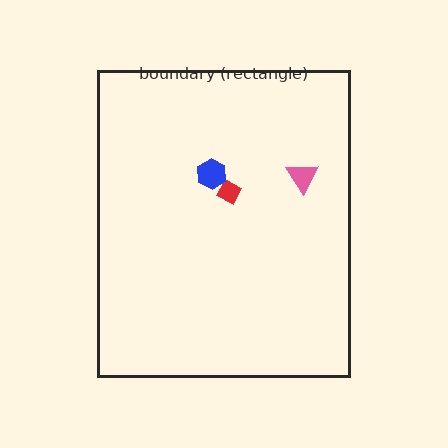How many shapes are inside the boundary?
3 inside, 0 outside.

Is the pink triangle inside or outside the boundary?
Inside.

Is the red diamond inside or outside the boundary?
Inside.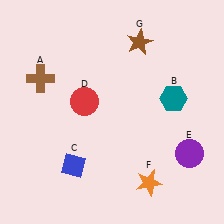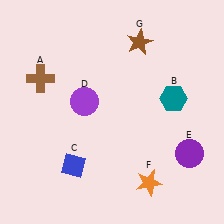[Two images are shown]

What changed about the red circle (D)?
In Image 1, D is red. In Image 2, it changed to purple.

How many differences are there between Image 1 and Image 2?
There is 1 difference between the two images.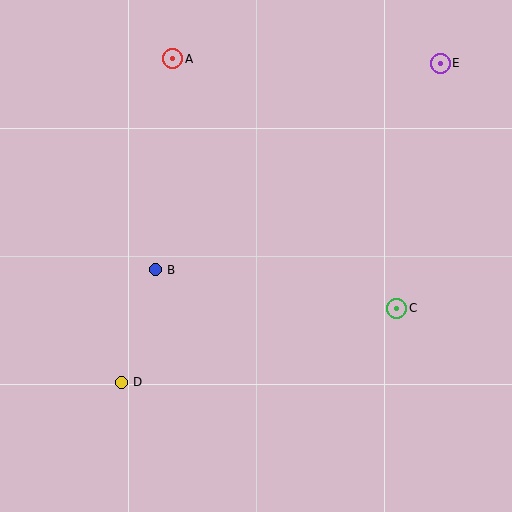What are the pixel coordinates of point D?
Point D is at (121, 382).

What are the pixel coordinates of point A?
Point A is at (173, 59).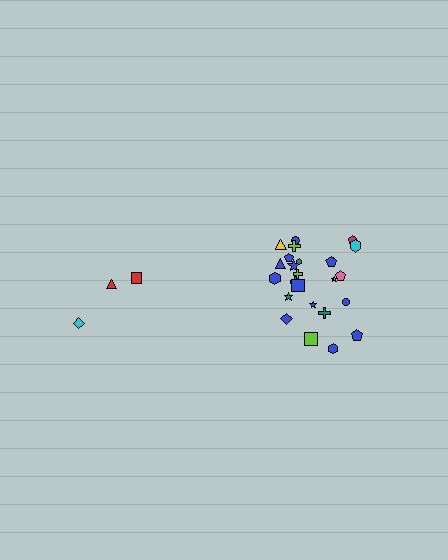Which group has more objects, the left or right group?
The right group.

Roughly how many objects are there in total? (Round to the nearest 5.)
Roughly 30 objects in total.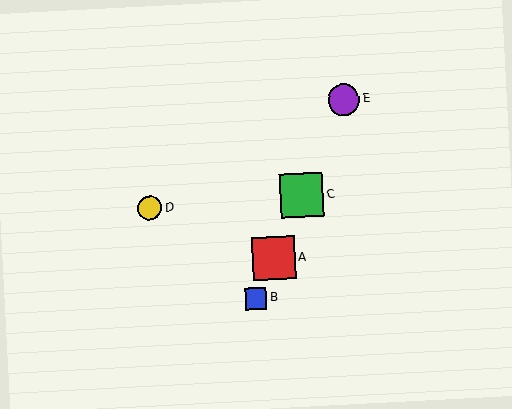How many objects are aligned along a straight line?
4 objects (A, B, C, E) are aligned along a straight line.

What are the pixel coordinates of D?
Object D is at (150, 208).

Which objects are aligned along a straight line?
Objects A, B, C, E are aligned along a straight line.